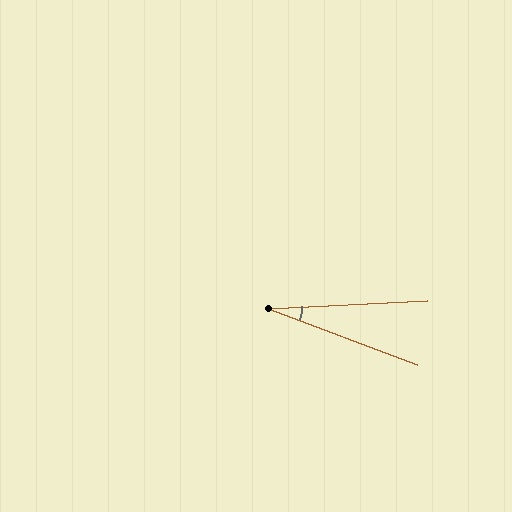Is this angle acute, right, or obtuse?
It is acute.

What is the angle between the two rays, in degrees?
Approximately 23 degrees.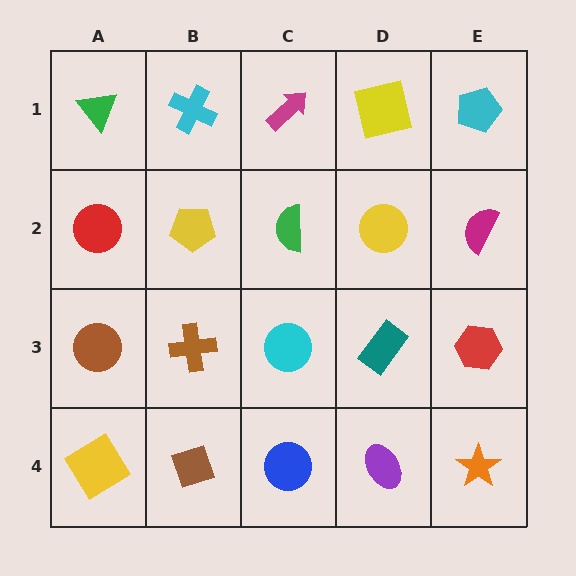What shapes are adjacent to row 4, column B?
A brown cross (row 3, column B), a yellow diamond (row 4, column A), a blue circle (row 4, column C).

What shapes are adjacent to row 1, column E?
A magenta semicircle (row 2, column E), a yellow square (row 1, column D).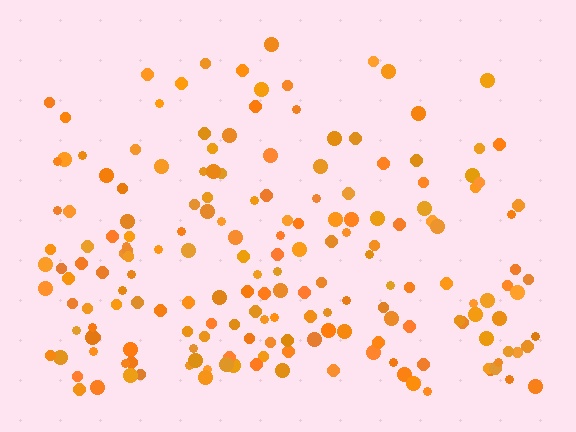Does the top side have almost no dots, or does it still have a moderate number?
Still a moderate number, just noticeably fewer than the bottom.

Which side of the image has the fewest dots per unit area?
The top.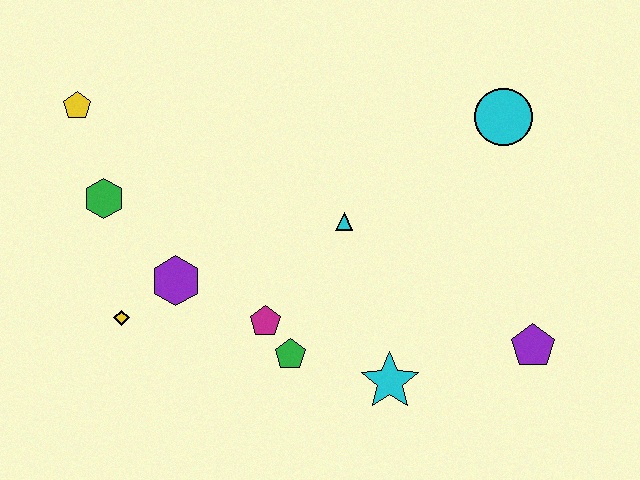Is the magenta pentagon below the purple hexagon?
Yes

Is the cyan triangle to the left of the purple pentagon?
Yes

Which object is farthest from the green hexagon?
The purple pentagon is farthest from the green hexagon.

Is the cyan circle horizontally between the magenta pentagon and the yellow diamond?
No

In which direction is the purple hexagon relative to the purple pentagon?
The purple hexagon is to the left of the purple pentagon.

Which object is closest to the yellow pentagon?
The green hexagon is closest to the yellow pentagon.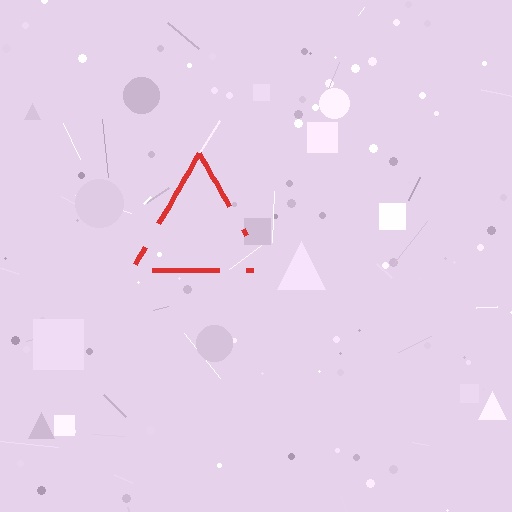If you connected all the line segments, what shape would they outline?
They would outline a triangle.